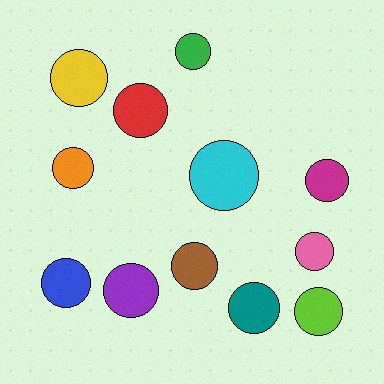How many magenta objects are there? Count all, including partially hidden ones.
There is 1 magenta object.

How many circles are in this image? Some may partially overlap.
There are 12 circles.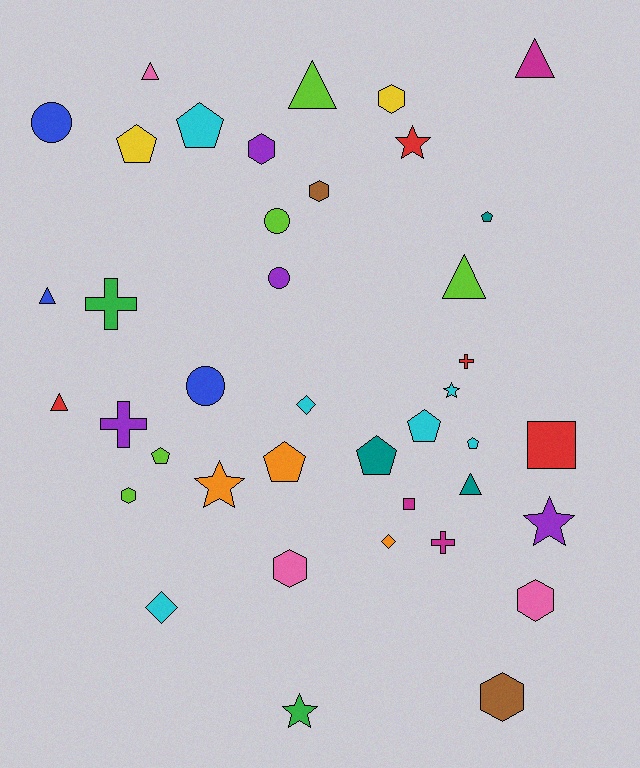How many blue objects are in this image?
There are 3 blue objects.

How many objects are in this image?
There are 40 objects.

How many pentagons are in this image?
There are 8 pentagons.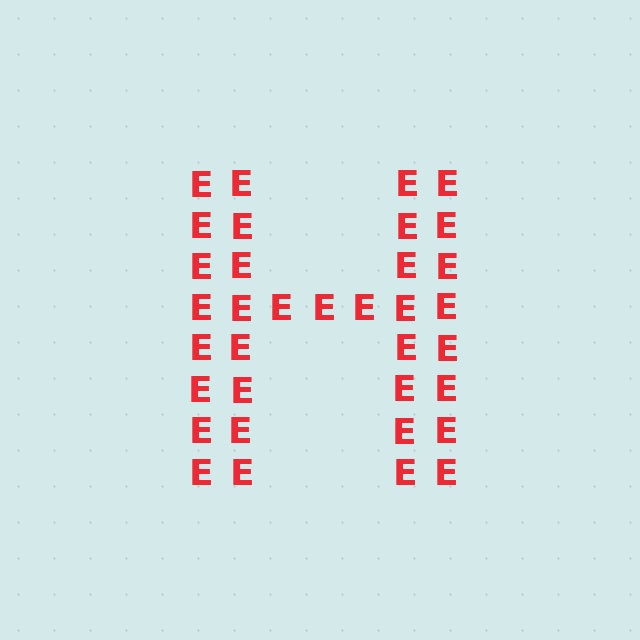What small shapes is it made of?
It is made of small letter E's.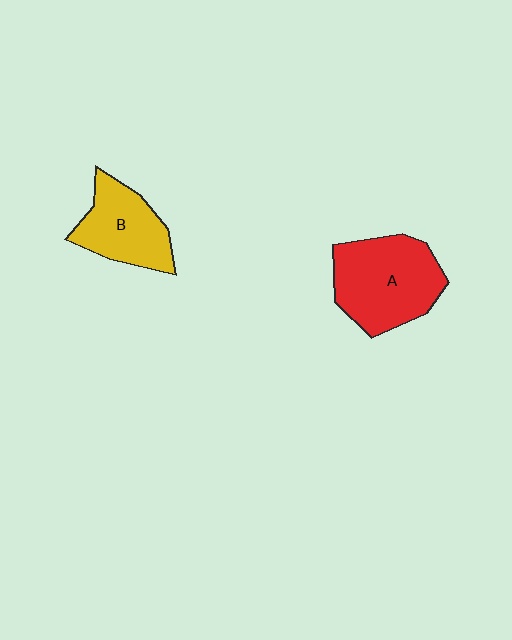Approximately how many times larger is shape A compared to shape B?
Approximately 1.4 times.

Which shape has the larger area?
Shape A (red).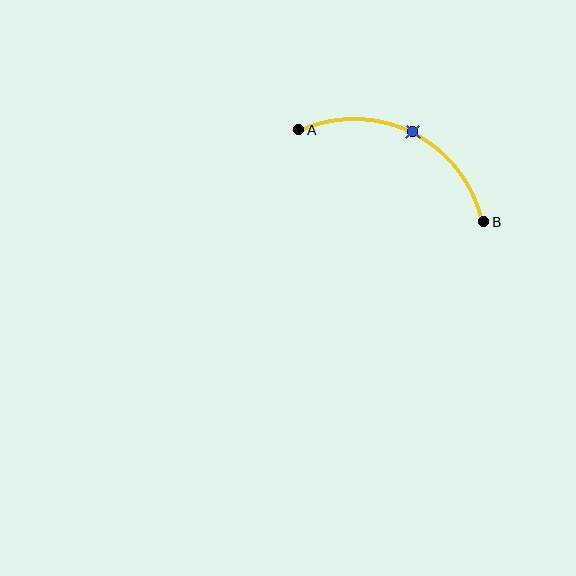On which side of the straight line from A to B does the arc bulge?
The arc bulges above the straight line connecting A and B.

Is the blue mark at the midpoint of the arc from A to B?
Yes. The blue mark lies on the arc at equal arc-length from both A and B — it is the arc midpoint.